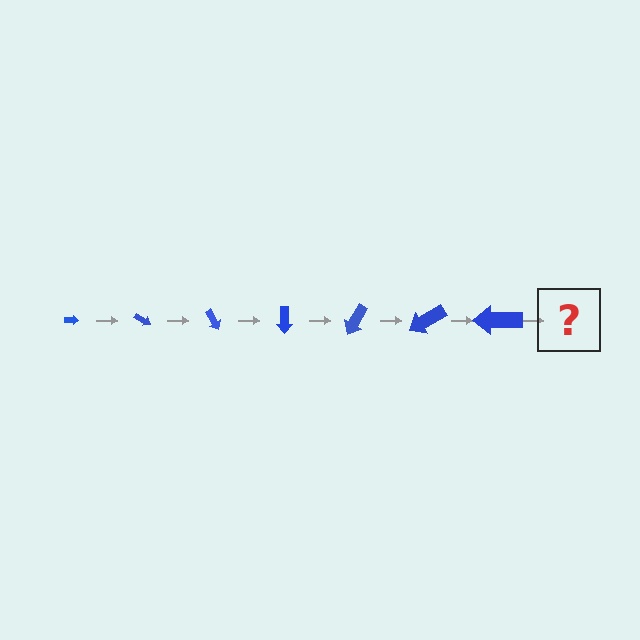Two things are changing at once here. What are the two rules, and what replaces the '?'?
The two rules are that the arrow grows larger each step and it rotates 30 degrees each step. The '?' should be an arrow, larger than the previous one and rotated 210 degrees from the start.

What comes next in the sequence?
The next element should be an arrow, larger than the previous one and rotated 210 degrees from the start.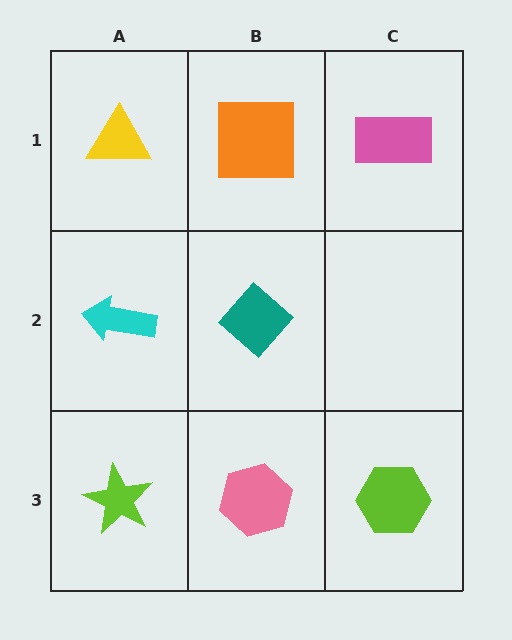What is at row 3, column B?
A pink hexagon.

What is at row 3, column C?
A lime hexagon.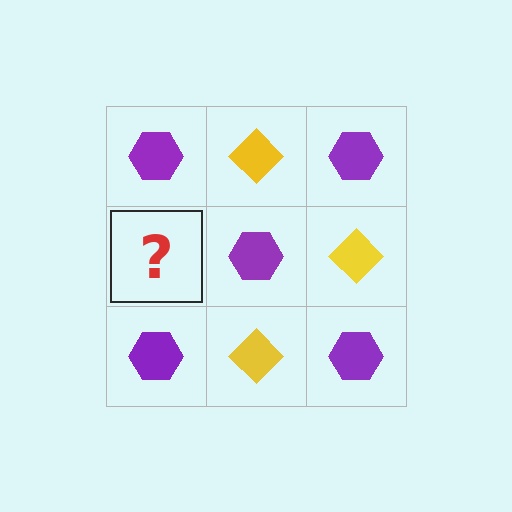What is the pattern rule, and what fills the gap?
The rule is that it alternates purple hexagon and yellow diamond in a checkerboard pattern. The gap should be filled with a yellow diamond.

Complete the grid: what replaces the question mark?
The question mark should be replaced with a yellow diamond.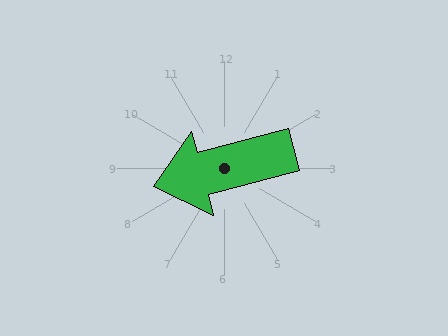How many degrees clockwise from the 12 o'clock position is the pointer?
Approximately 256 degrees.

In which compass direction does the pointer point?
West.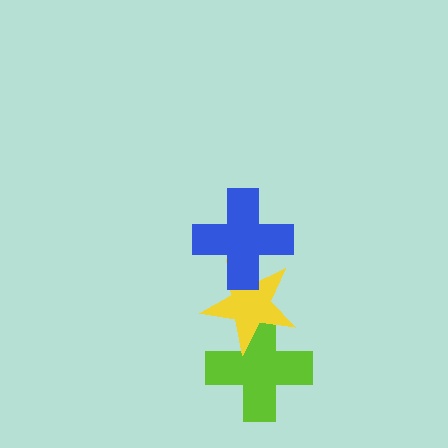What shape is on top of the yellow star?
The blue cross is on top of the yellow star.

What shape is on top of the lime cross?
The yellow star is on top of the lime cross.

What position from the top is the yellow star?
The yellow star is 2nd from the top.